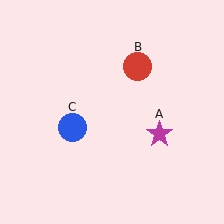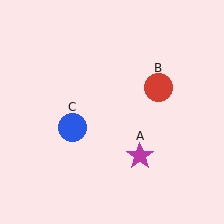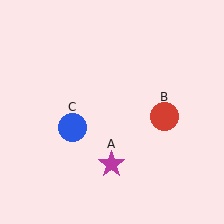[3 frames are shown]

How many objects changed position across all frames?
2 objects changed position: magenta star (object A), red circle (object B).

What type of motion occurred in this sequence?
The magenta star (object A), red circle (object B) rotated clockwise around the center of the scene.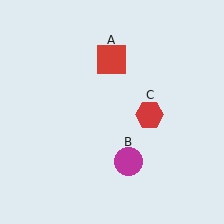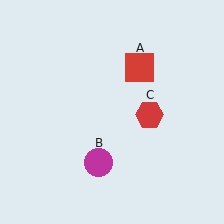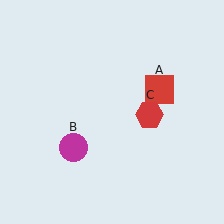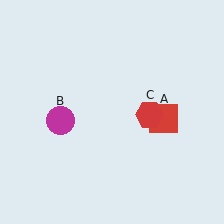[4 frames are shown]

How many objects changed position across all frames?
2 objects changed position: red square (object A), magenta circle (object B).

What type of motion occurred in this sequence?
The red square (object A), magenta circle (object B) rotated clockwise around the center of the scene.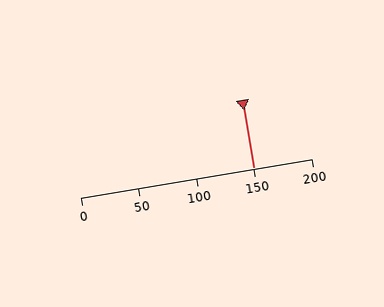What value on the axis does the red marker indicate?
The marker indicates approximately 150.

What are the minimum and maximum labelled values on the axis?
The axis runs from 0 to 200.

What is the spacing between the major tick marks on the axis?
The major ticks are spaced 50 apart.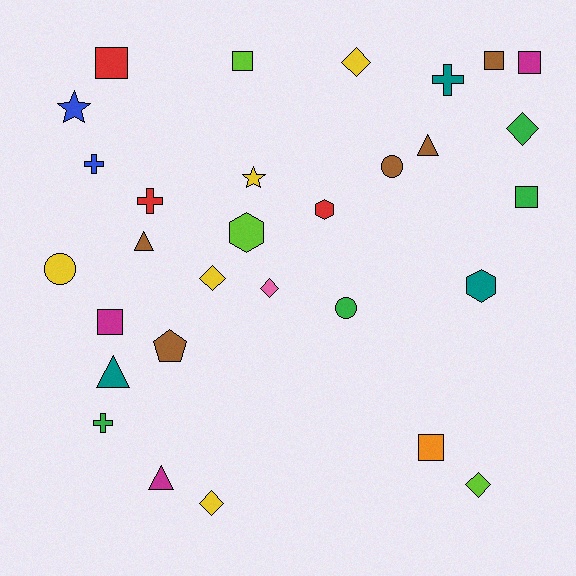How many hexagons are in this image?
There are 3 hexagons.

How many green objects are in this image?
There are 4 green objects.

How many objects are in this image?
There are 30 objects.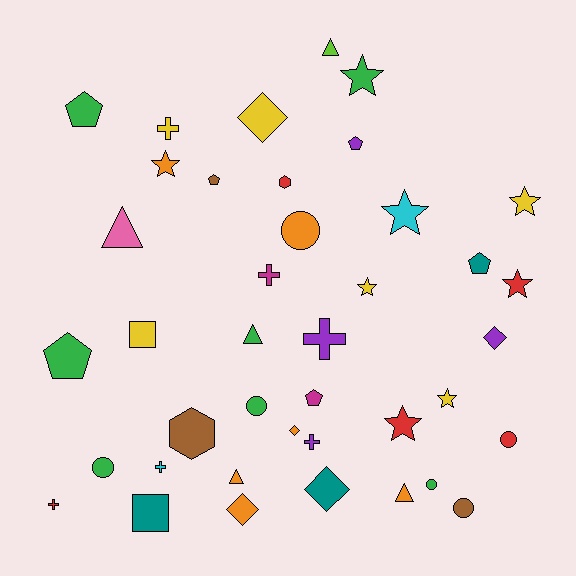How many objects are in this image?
There are 40 objects.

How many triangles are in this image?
There are 5 triangles.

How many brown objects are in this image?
There are 3 brown objects.